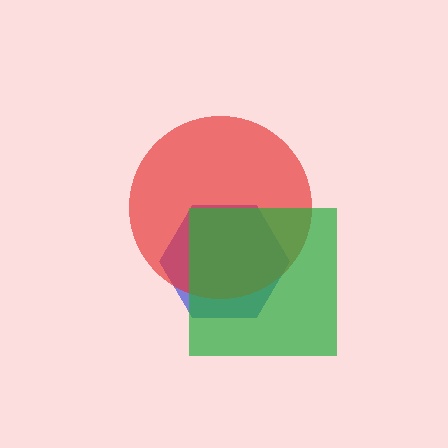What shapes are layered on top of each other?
The layered shapes are: a blue hexagon, a red circle, a green square.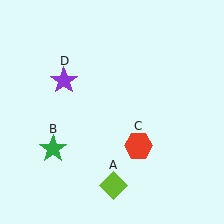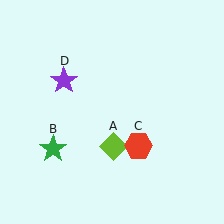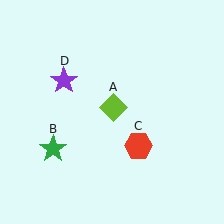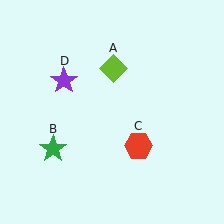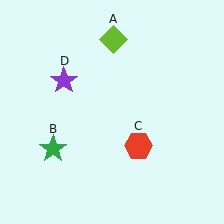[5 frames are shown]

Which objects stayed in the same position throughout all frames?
Green star (object B) and red hexagon (object C) and purple star (object D) remained stationary.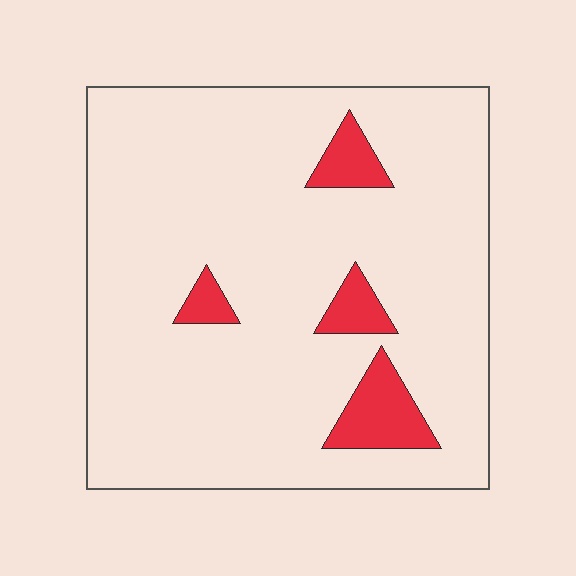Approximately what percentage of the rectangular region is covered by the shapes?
Approximately 10%.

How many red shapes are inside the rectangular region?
4.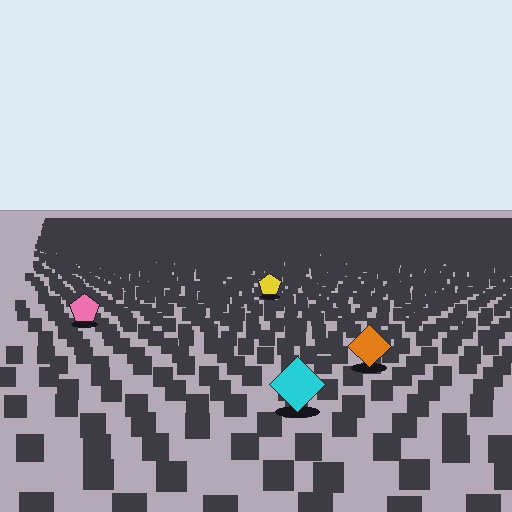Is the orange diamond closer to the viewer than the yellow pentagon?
Yes. The orange diamond is closer — you can tell from the texture gradient: the ground texture is coarser near it.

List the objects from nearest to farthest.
From nearest to farthest: the cyan diamond, the orange diamond, the pink pentagon, the yellow pentagon.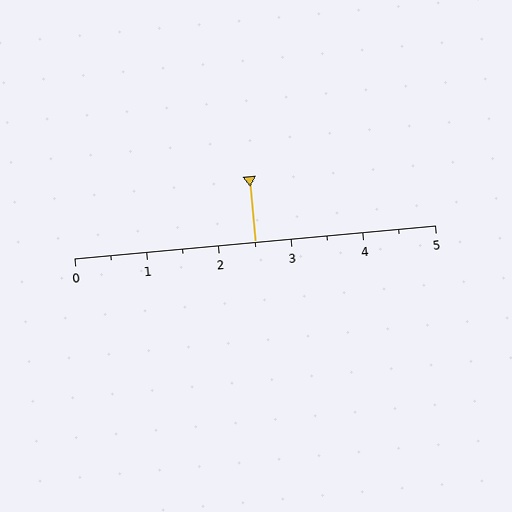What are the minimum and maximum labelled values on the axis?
The axis runs from 0 to 5.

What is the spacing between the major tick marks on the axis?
The major ticks are spaced 1 apart.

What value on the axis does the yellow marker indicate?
The marker indicates approximately 2.5.